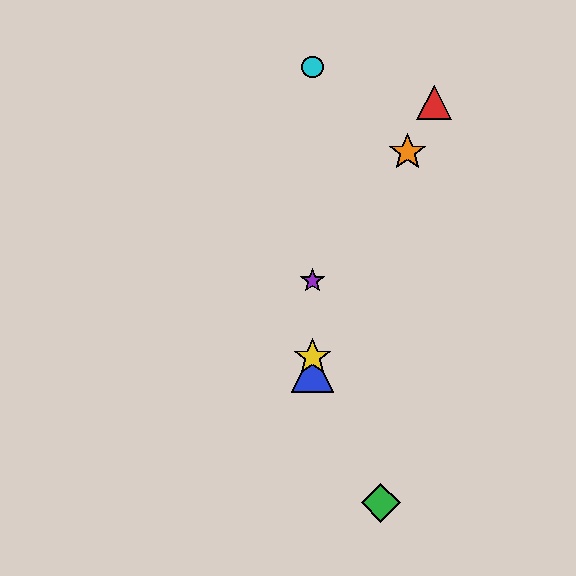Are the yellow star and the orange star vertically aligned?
No, the yellow star is at x≈313 and the orange star is at x≈408.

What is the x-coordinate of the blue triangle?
The blue triangle is at x≈313.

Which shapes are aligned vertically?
The blue triangle, the yellow star, the purple star, the cyan circle are aligned vertically.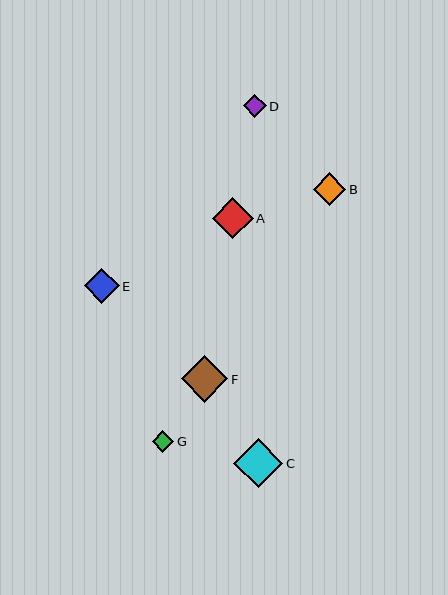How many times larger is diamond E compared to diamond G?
Diamond E is approximately 1.6 times the size of diamond G.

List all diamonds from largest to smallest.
From largest to smallest: C, F, A, E, B, D, G.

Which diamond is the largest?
Diamond C is the largest with a size of approximately 49 pixels.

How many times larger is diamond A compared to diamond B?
Diamond A is approximately 1.2 times the size of diamond B.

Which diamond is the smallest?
Diamond G is the smallest with a size of approximately 22 pixels.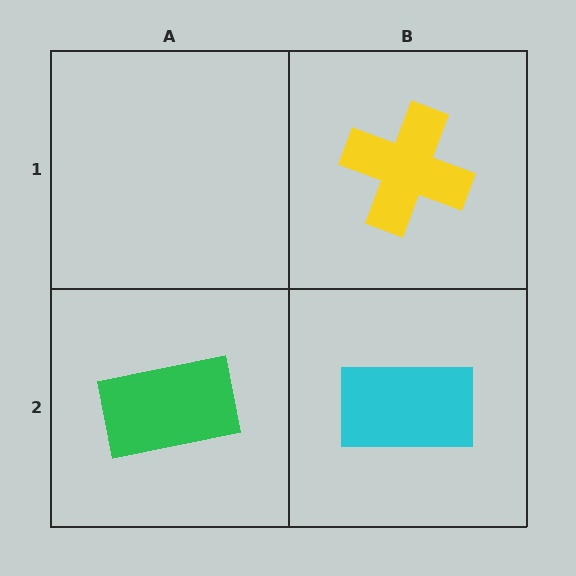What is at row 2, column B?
A cyan rectangle.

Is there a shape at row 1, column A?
No, that cell is empty.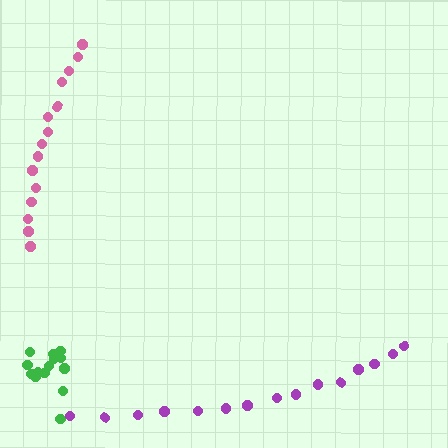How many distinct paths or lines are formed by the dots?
There are 3 distinct paths.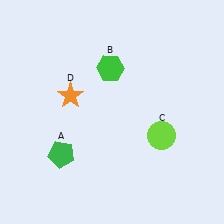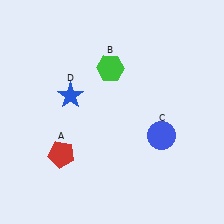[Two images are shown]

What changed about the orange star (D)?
In Image 1, D is orange. In Image 2, it changed to blue.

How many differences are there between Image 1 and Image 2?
There are 3 differences between the two images.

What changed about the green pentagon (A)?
In Image 1, A is green. In Image 2, it changed to red.